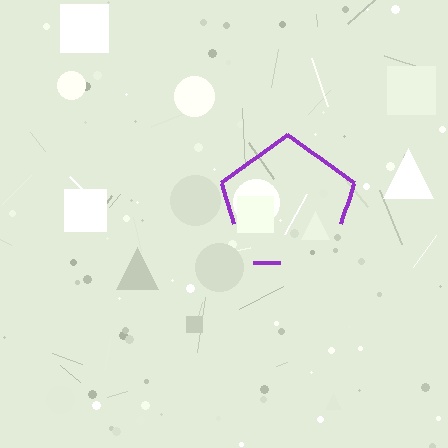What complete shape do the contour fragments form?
The contour fragments form a pentagon.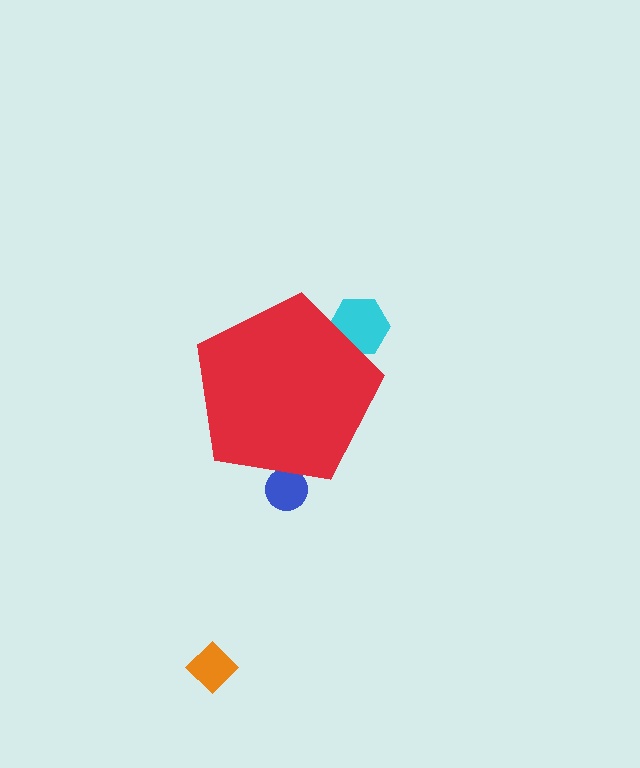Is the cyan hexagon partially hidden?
Yes, the cyan hexagon is partially hidden behind the red pentagon.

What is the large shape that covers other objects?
A red pentagon.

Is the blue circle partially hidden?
Yes, the blue circle is partially hidden behind the red pentagon.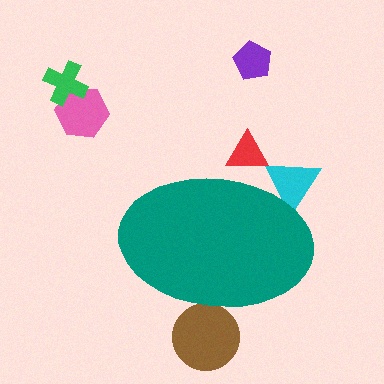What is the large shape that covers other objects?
A teal ellipse.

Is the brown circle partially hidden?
Yes, the brown circle is partially hidden behind the teal ellipse.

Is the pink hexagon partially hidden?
No, the pink hexagon is fully visible.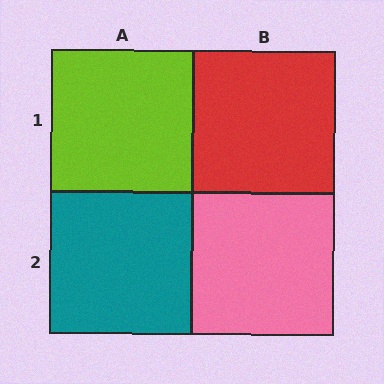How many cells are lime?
1 cell is lime.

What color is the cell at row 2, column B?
Pink.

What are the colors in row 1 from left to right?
Lime, red.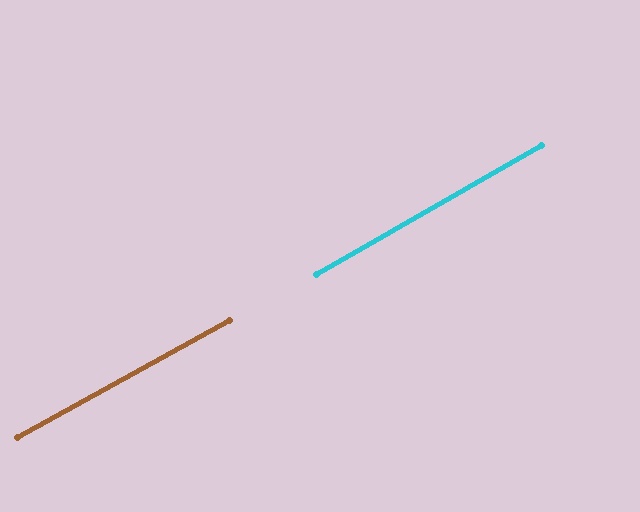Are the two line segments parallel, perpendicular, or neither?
Parallel — their directions differ by only 1.3°.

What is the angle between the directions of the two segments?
Approximately 1 degree.